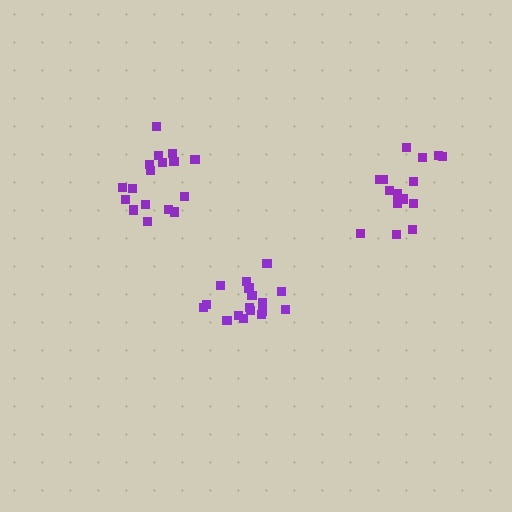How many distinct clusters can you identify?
There are 3 distinct clusters.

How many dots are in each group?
Group 1: 18 dots, Group 2: 16 dots, Group 3: 17 dots (51 total).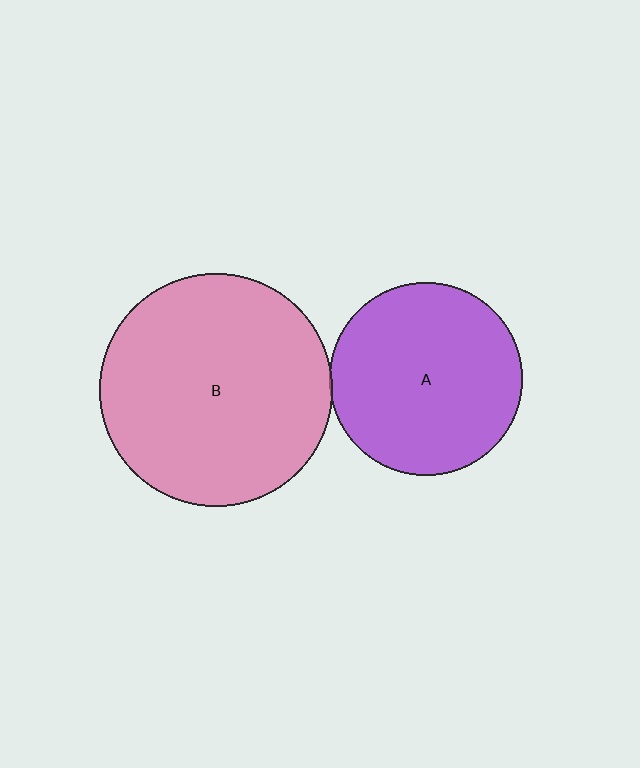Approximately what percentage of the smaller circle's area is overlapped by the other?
Approximately 5%.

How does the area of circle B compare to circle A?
Approximately 1.5 times.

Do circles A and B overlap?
Yes.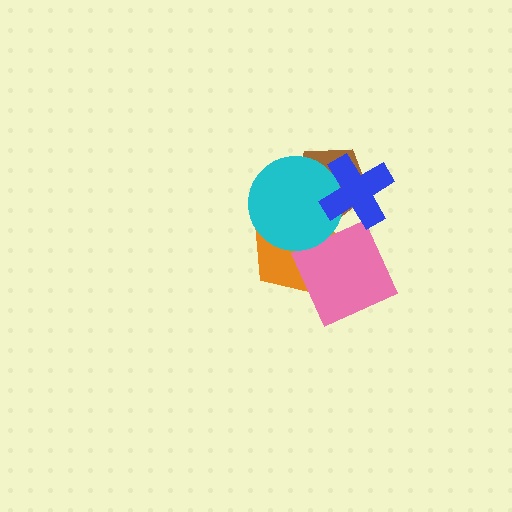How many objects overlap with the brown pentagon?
3 objects overlap with the brown pentagon.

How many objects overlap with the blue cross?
2 objects overlap with the blue cross.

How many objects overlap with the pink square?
1 object overlaps with the pink square.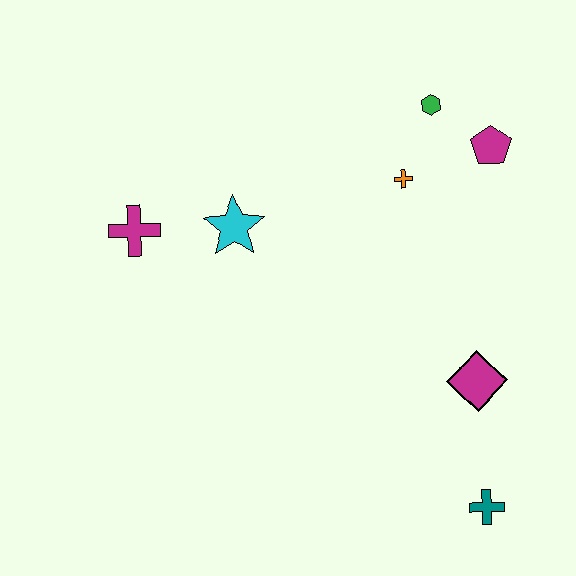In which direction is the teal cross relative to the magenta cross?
The teal cross is to the right of the magenta cross.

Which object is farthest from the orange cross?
The teal cross is farthest from the orange cross.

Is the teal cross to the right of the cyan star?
Yes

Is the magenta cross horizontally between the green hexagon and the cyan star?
No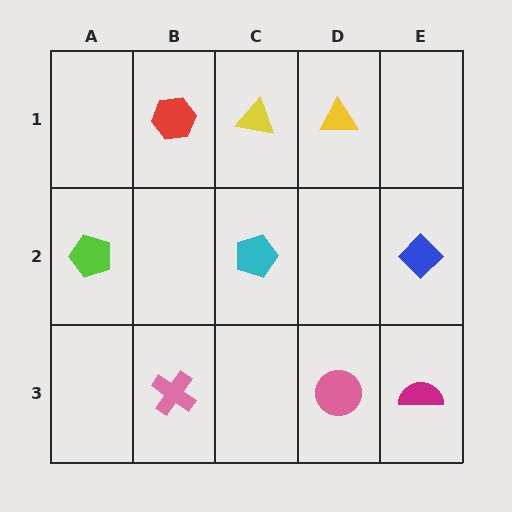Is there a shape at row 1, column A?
No, that cell is empty.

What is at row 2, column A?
A lime pentagon.